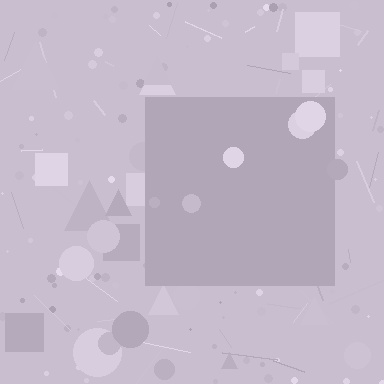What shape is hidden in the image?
A square is hidden in the image.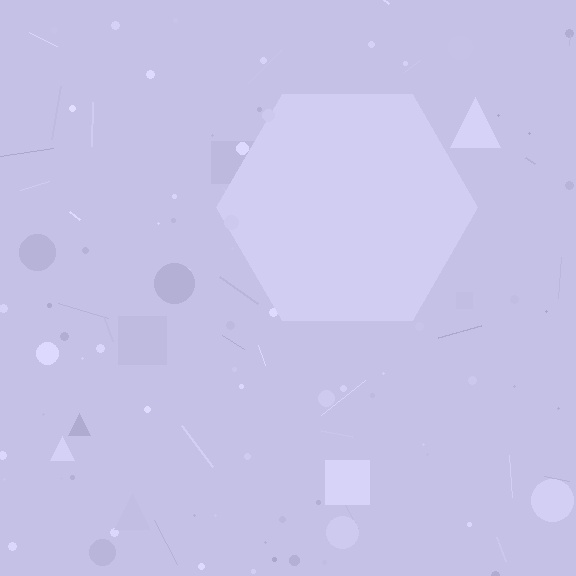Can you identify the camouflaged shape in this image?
The camouflaged shape is a hexagon.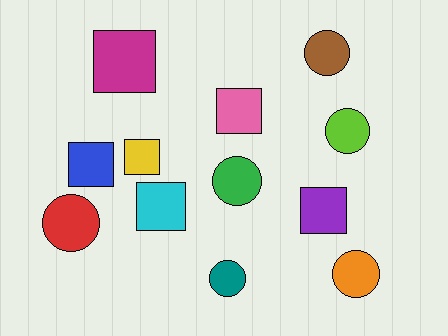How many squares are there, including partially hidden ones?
There are 6 squares.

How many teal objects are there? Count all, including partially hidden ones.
There is 1 teal object.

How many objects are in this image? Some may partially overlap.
There are 12 objects.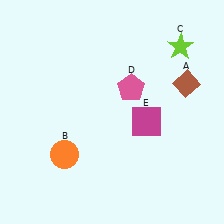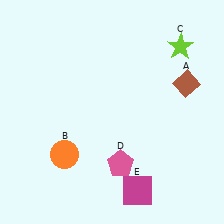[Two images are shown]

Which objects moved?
The objects that moved are: the pink pentagon (D), the magenta square (E).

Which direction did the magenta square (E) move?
The magenta square (E) moved down.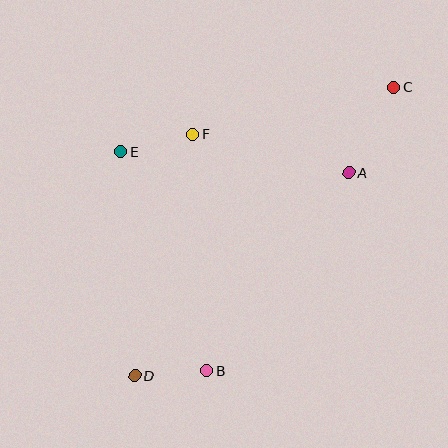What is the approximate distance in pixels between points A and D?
The distance between A and D is approximately 295 pixels.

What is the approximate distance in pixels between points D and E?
The distance between D and E is approximately 225 pixels.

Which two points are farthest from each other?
Points C and D are farthest from each other.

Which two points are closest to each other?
Points B and D are closest to each other.